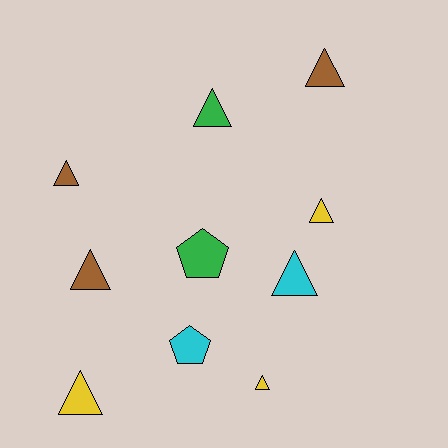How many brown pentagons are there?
There are no brown pentagons.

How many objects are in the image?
There are 10 objects.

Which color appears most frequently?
Brown, with 3 objects.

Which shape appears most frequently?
Triangle, with 8 objects.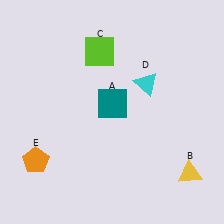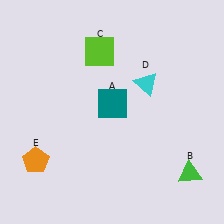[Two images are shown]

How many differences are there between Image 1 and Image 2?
There is 1 difference between the two images.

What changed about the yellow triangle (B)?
In Image 1, B is yellow. In Image 2, it changed to green.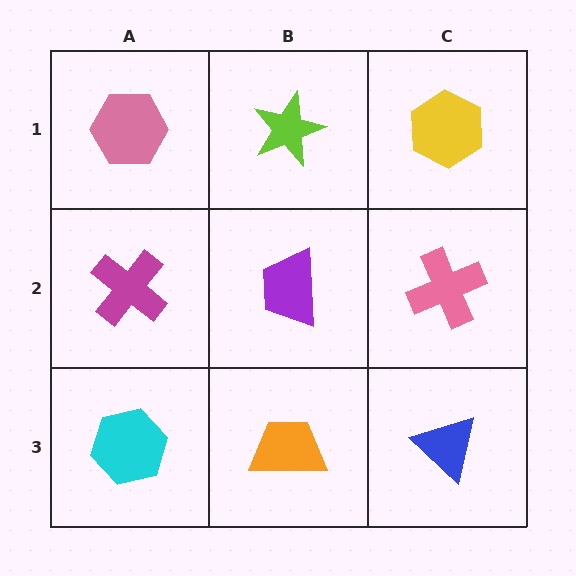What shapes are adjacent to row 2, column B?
A lime star (row 1, column B), an orange trapezoid (row 3, column B), a magenta cross (row 2, column A), a pink cross (row 2, column C).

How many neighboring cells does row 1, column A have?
2.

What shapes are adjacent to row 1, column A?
A magenta cross (row 2, column A), a lime star (row 1, column B).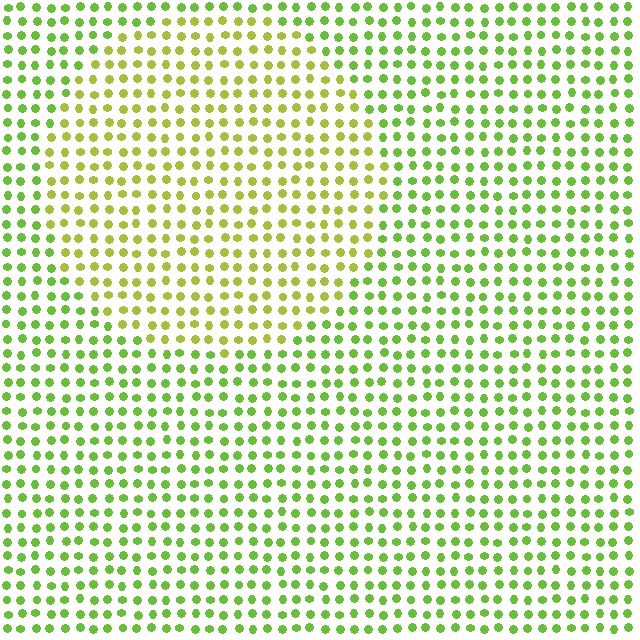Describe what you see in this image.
The image is filled with small lime elements in a uniform arrangement. A circle-shaped region is visible where the elements are tinted to a slightly different hue, forming a subtle color boundary.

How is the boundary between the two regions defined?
The boundary is defined purely by a slight shift in hue (about 27 degrees). Spacing, size, and orientation are identical on both sides.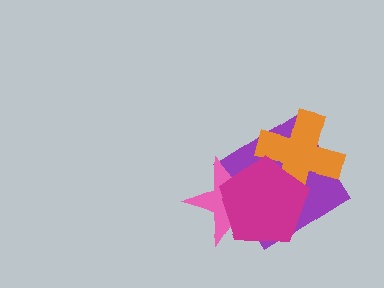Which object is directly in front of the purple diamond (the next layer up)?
The pink star is directly in front of the purple diamond.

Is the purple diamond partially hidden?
Yes, it is partially covered by another shape.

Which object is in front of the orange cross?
The magenta pentagon is in front of the orange cross.